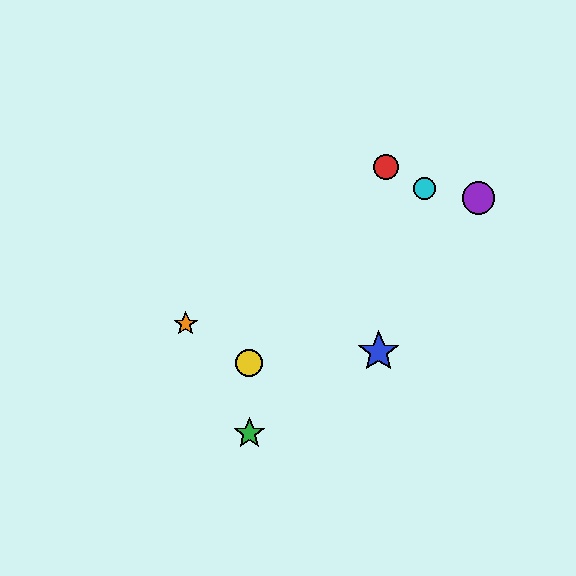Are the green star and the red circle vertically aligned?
No, the green star is at x≈249 and the red circle is at x≈386.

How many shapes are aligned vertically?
2 shapes (the green star, the yellow circle) are aligned vertically.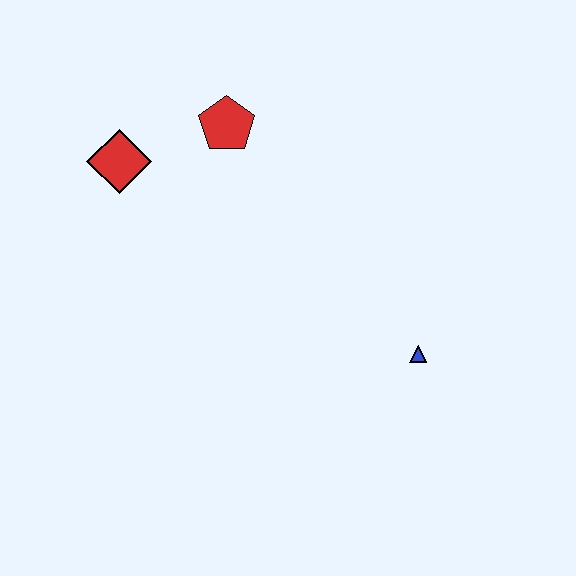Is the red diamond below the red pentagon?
Yes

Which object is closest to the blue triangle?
The red pentagon is closest to the blue triangle.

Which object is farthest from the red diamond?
The blue triangle is farthest from the red diamond.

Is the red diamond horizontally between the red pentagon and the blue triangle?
No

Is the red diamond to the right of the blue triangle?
No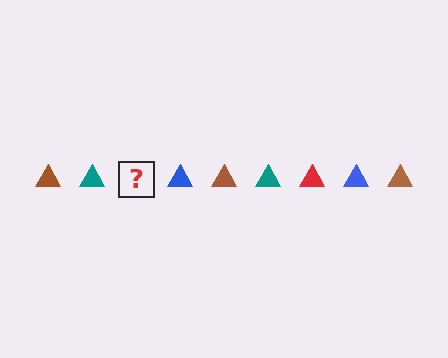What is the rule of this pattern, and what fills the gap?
The rule is that the pattern cycles through brown, teal, red, blue triangles. The gap should be filled with a red triangle.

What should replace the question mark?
The question mark should be replaced with a red triangle.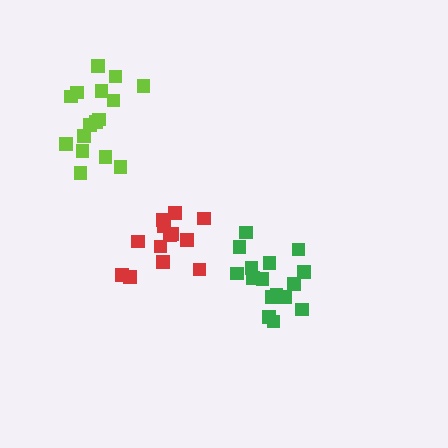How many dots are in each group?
Group 1: 16 dots, Group 2: 13 dots, Group 3: 16 dots (45 total).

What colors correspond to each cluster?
The clusters are colored: green, red, lime.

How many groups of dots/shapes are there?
There are 3 groups.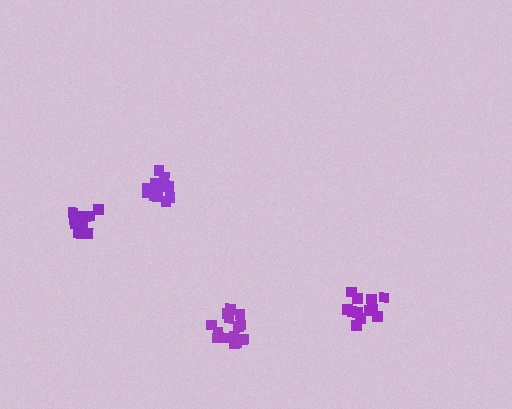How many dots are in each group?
Group 1: 15 dots, Group 2: 15 dots, Group 3: 16 dots, Group 4: 12 dots (58 total).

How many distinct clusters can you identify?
There are 4 distinct clusters.